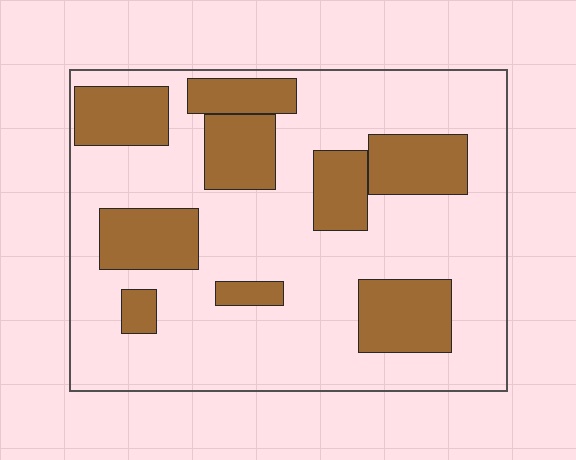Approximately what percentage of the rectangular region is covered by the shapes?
Approximately 30%.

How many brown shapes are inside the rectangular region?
9.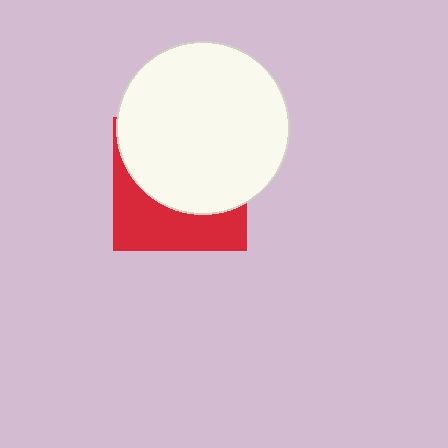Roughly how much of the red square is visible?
A small part of it is visible (roughly 39%).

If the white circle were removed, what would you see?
You would see the complete red square.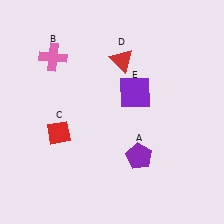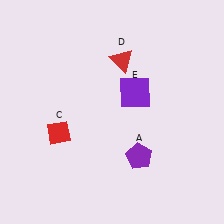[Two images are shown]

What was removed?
The pink cross (B) was removed in Image 2.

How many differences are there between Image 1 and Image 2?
There is 1 difference between the two images.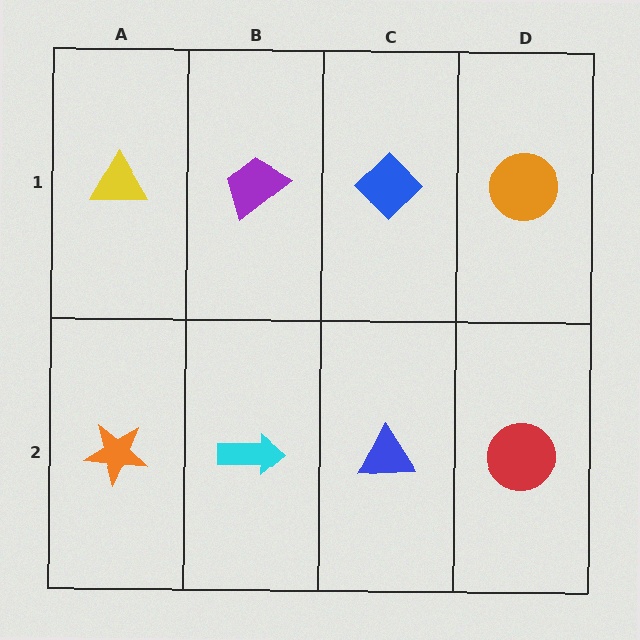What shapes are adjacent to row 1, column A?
An orange star (row 2, column A), a purple trapezoid (row 1, column B).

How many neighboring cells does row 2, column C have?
3.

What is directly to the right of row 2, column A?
A cyan arrow.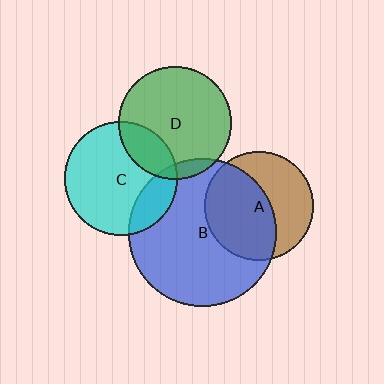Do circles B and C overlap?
Yes.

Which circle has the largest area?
Circle B (blue).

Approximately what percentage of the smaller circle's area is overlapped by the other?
Approximately 20%.